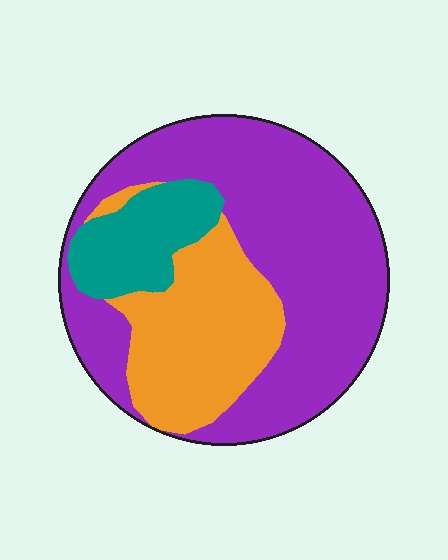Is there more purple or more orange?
Purple.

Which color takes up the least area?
Teal, at roughly 15%.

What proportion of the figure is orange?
Orange takes up between a sixth and a third of the figure.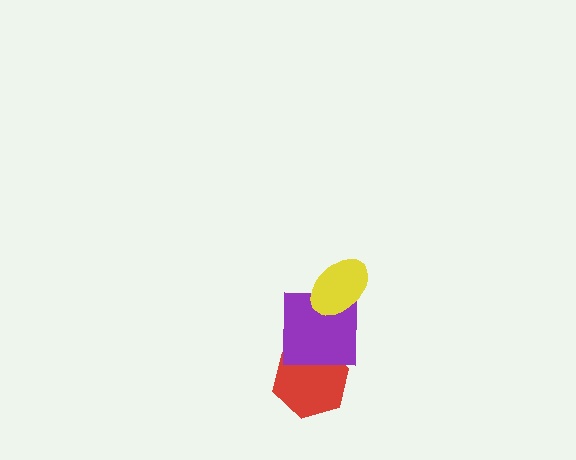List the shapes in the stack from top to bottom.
From top to bottom: the yellow ellipse, the purple square, the red hexagon.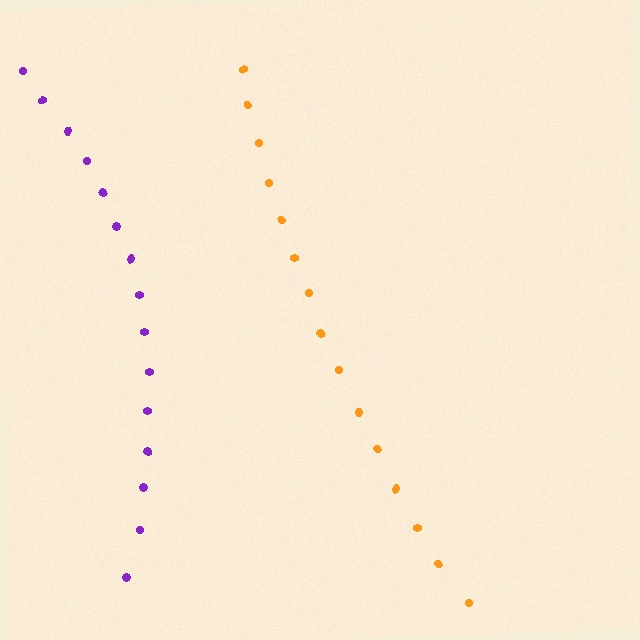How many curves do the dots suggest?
There are 2 distinct paths.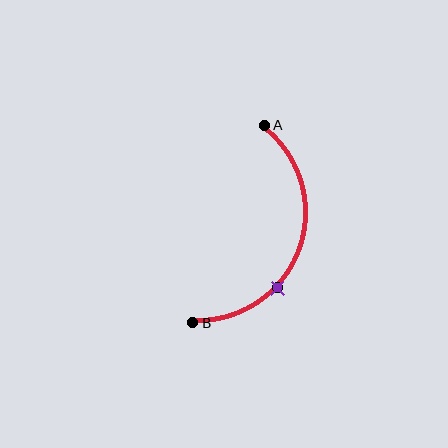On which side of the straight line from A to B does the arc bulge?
The arc bulges to the right of the straight line connecting A and B.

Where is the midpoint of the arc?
The arc midpoint is the point on the curve farthest from the straight line joining A and B. It sits to the right of that line.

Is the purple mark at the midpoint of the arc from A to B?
No. The purple mark lies on the arc but is closer to endpoint B. The arc midpoint would be at the point on the curve equidistant along the arc from both A and B.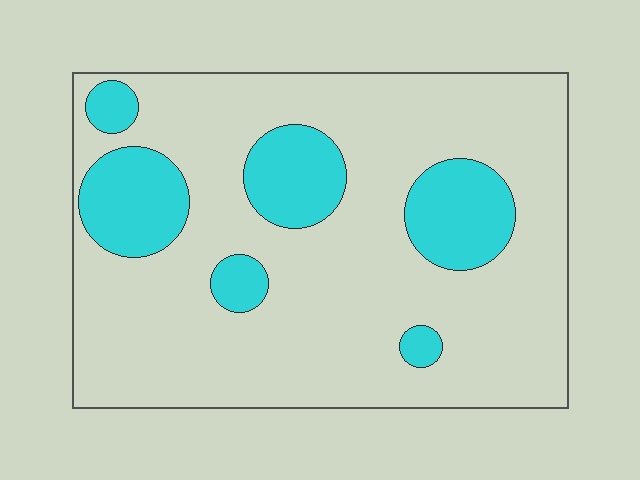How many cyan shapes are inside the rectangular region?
6.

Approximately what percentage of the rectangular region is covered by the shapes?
Approximately 20%.